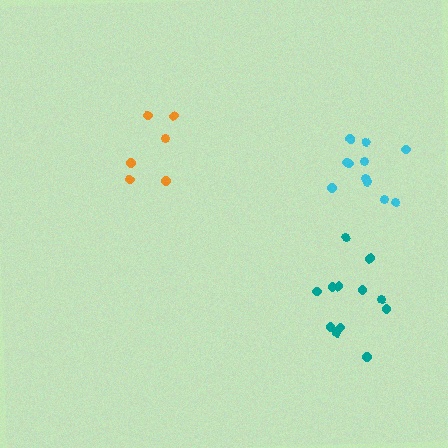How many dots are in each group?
Group 1: 11 dots, Group 2: 6 dots, Group 3: 12 dots (29 total).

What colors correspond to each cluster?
The clusters are colored: cyan, orange, teal.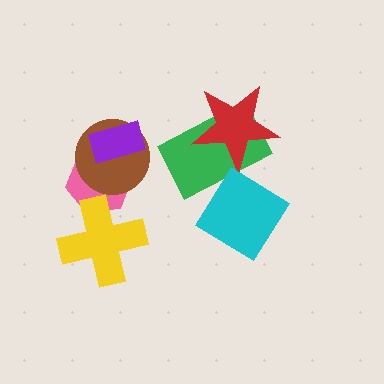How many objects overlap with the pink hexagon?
3 objects overlap with the pink hexagon.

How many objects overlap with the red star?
1 object overlaps with the red star.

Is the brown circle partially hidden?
Yes, it is partially covered by another shape.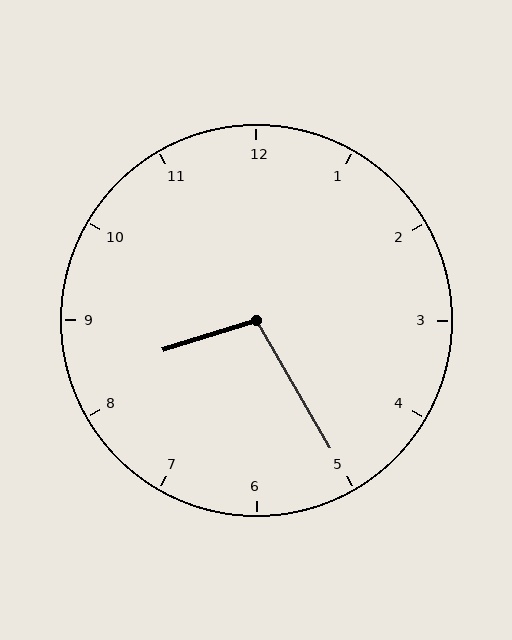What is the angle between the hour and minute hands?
Approximately 102 degrees.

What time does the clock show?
8:25.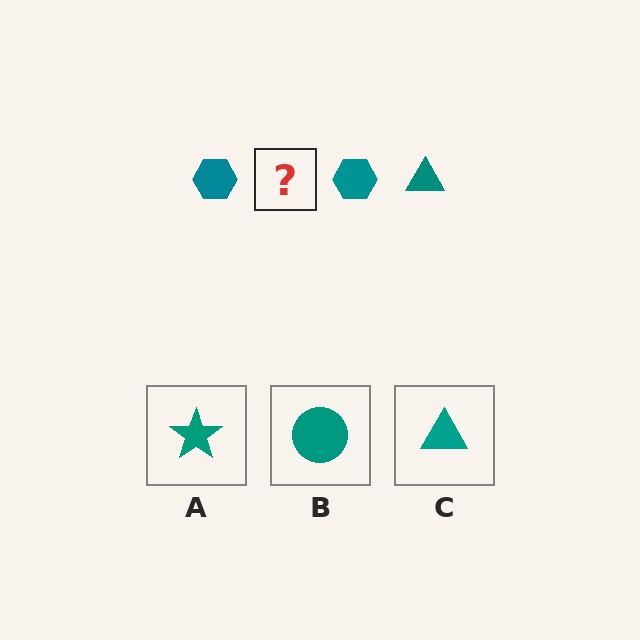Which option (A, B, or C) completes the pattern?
C.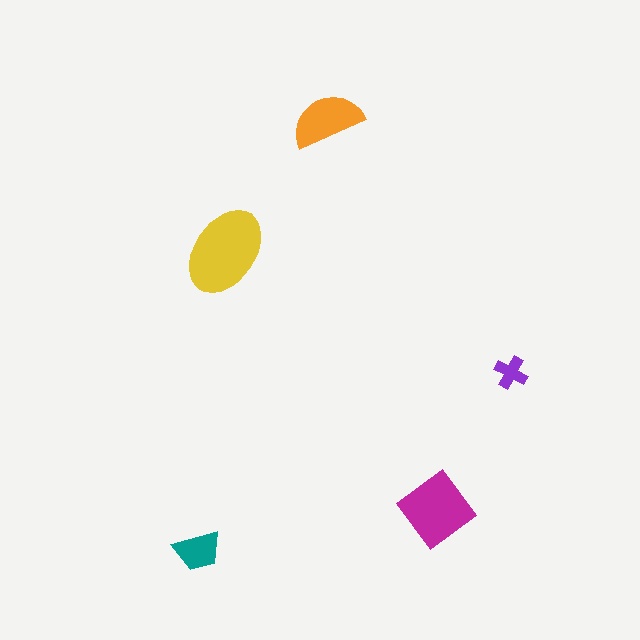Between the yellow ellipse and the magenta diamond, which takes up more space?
The yellow ellipse.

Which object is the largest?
The yellow ellipse.